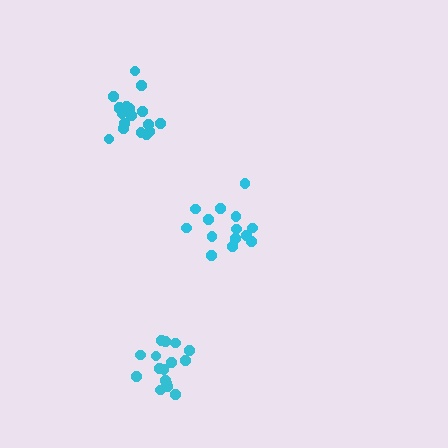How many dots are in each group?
Group 1: 14 dots, Group 2: 16 dots, Group 3: 19 dots (49 total).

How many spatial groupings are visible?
There are 3 spatial groupings.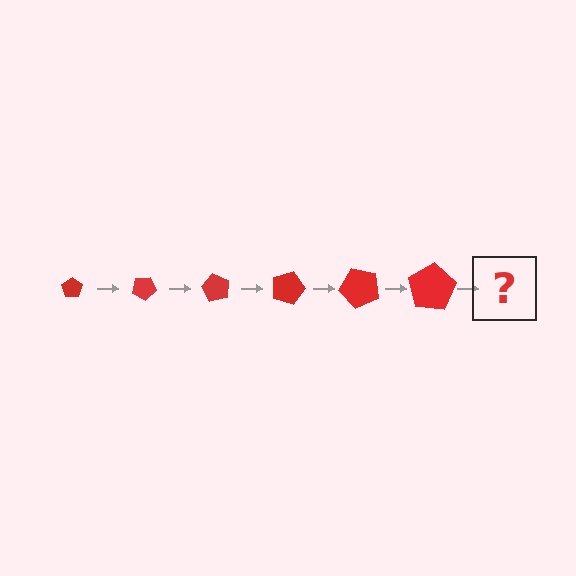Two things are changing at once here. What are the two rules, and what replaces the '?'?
The two rules are that the pentagon grows larger each step and it rotates 30 degrees each step. The '?' should be a pentagon, larger than the previous one and rotated 180 degrees from the start.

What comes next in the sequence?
The next element should be a pentagon, larger than the previous one and rotated 180 degrees from the start.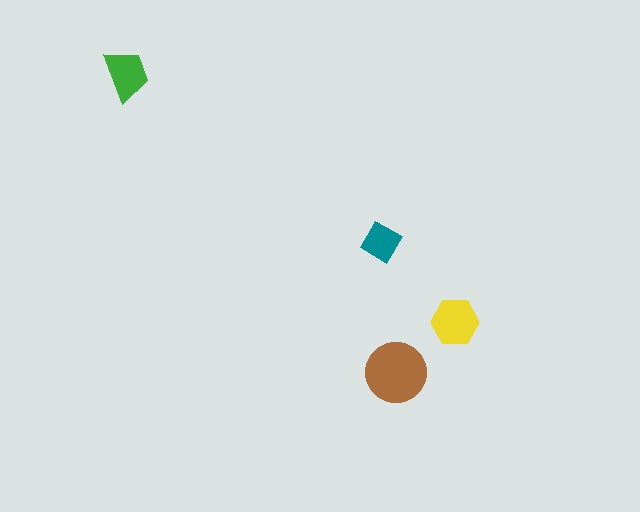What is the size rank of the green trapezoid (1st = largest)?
3rd.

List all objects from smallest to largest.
The teal diamond, the green trapezoid, the yellow hexagon, the brown circle.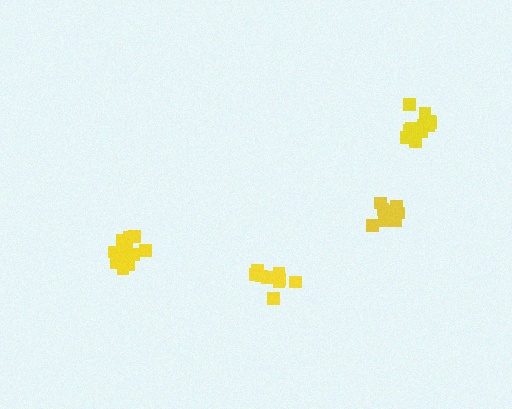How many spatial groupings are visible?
There are 4 spatial groupings.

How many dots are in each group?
Group 1: 15 dots, Group 2: 14 dots, Group 3: 10 dots, Group 4: 10 dots (49 total).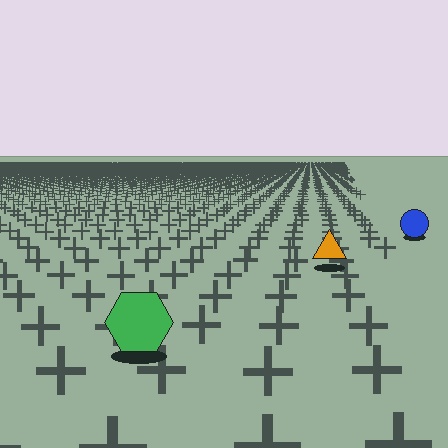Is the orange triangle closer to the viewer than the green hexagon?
No. The green hexagon is closer — you can tell from the texture gradient: the ground texture is coarser near it.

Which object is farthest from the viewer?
The blue circle is farthest from the viewer. It appears smaller and the ground texture around it is denser.